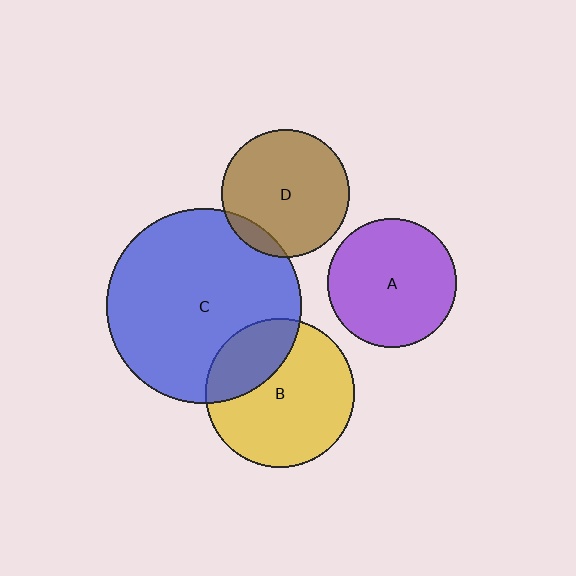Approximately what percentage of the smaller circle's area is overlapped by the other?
Approximately 10%.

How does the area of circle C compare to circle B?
Approximately 1.7 times.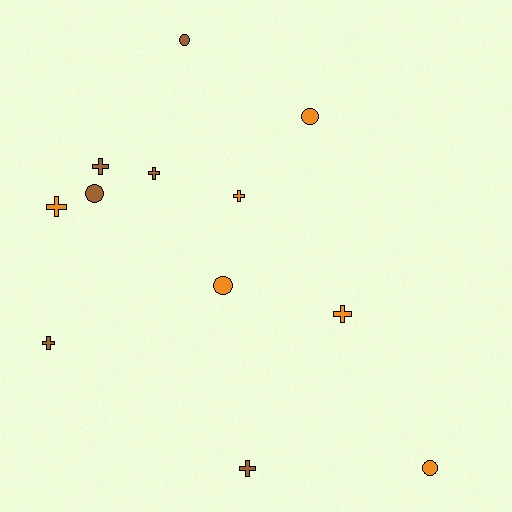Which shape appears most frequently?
Cross, with 7 objects.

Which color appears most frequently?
Brown, with 6 objects.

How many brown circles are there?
There are 2 brown circles.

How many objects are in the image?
There are 12 objects.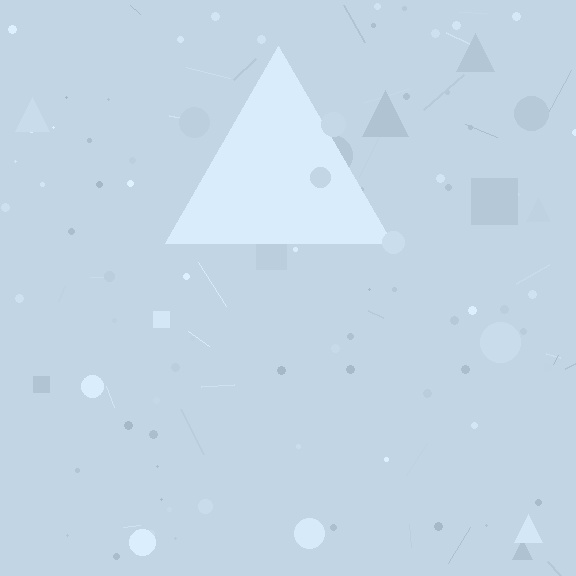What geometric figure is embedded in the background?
A triangle is embedded in the background.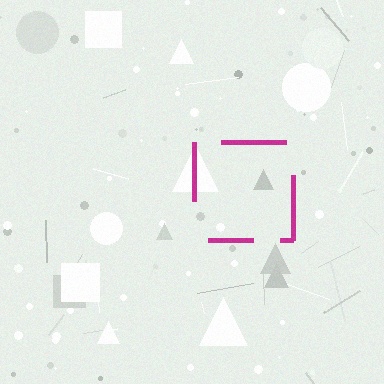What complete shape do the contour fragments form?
The contour fragments form a square.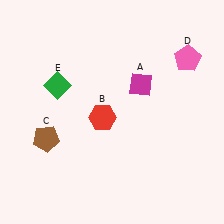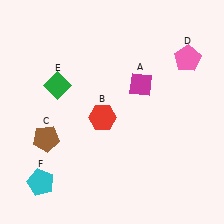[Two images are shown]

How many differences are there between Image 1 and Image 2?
There is 1 difference between the two images.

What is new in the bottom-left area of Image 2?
A cyan pentagon (F) was added in the bottom-left area of Image 2.